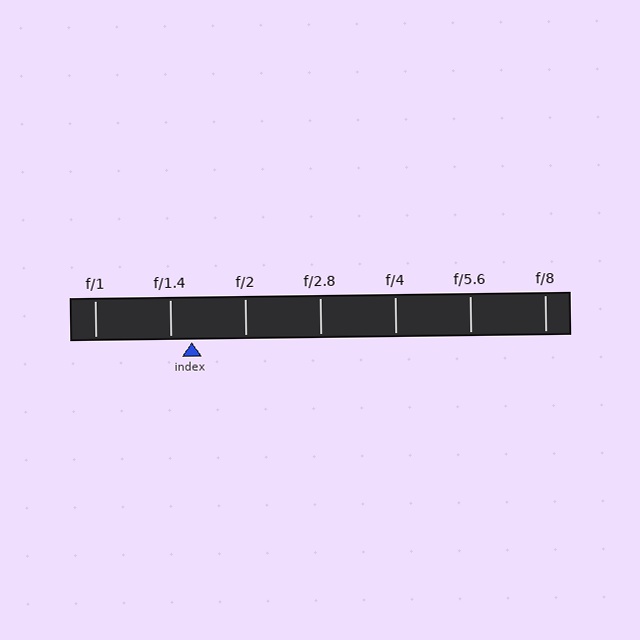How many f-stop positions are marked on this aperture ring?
There are 7 f-stop positions marked.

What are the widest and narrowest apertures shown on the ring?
The widest aperture shown is f/1 and the narrowest is f/8.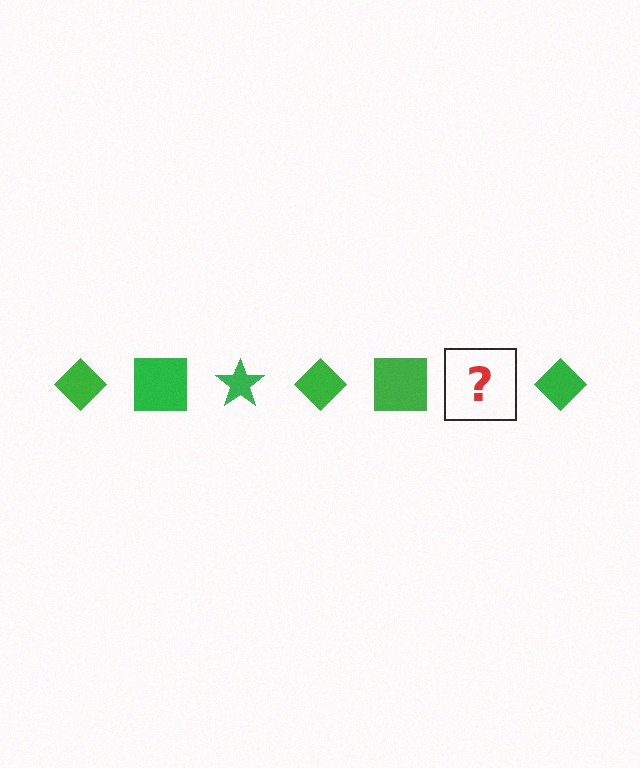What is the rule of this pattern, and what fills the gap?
The rule is that the pattern cycles through diamond, square, star shapes in green. The gap should be filled with a green star.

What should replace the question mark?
The question mark should be replaced with a green star.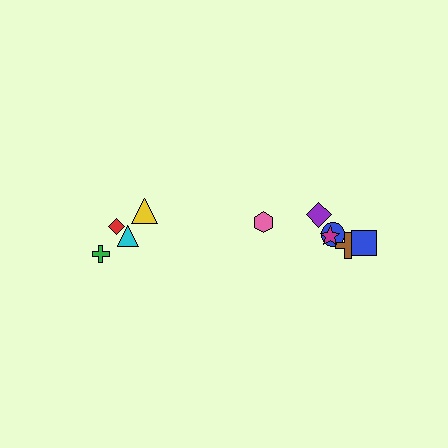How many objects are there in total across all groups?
There are 10 objects.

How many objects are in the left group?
There are 4 objects.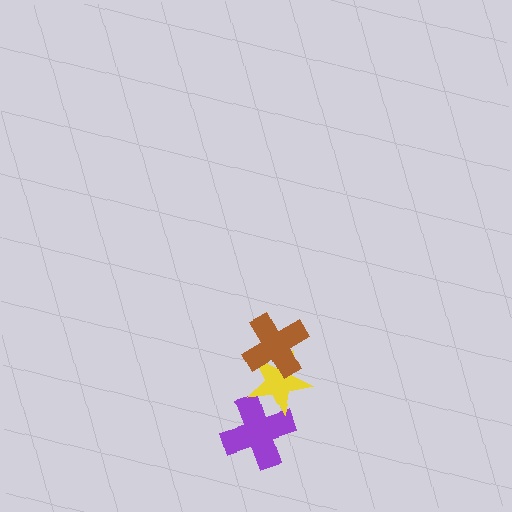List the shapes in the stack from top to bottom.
From top to bottom: the brown cross, the yellow star, the purple cross.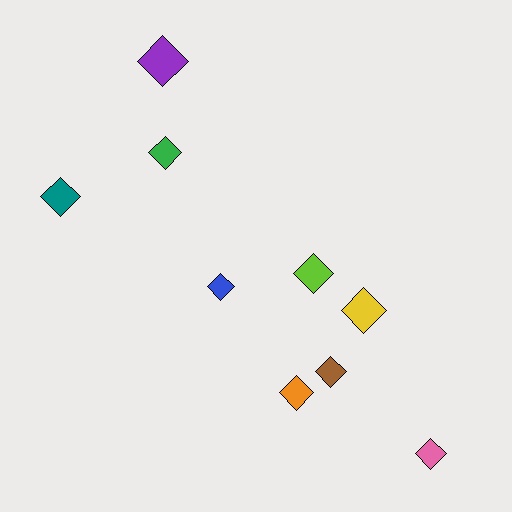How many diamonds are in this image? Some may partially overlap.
There are 9 diamonds.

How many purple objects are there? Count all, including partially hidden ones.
There is 1 purple object.